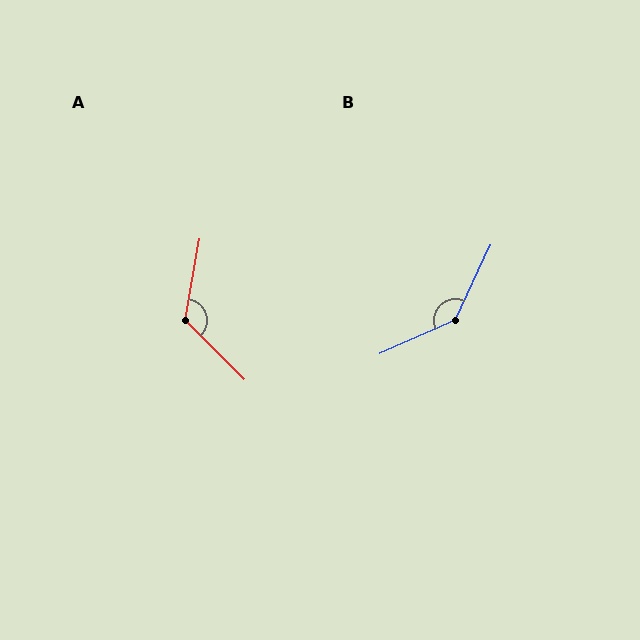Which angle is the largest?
B, at approximately 139 degrees.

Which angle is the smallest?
A, at approximately 125 degrees.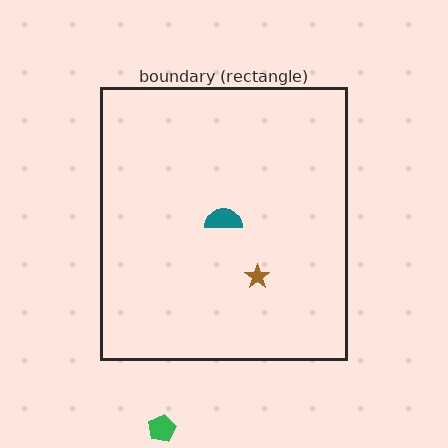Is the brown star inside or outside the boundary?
Inside.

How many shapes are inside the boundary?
2 inside, 1 outside.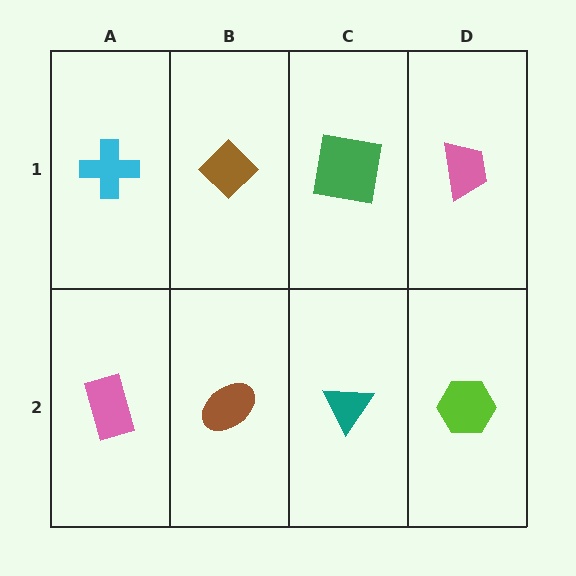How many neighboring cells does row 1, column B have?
3.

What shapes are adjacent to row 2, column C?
A green square (row 1, column C), a brown ellipse (row 2, column B), a lime hexagon (row 2, column D).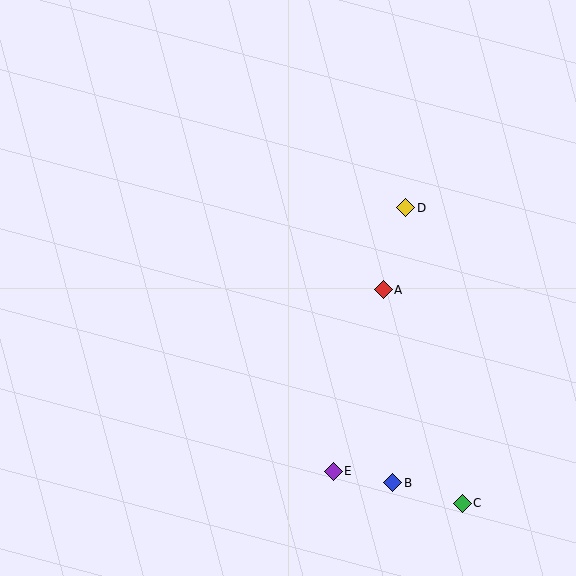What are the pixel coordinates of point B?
Point B is at (393, 483).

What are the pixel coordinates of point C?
Point C is at (462, 503).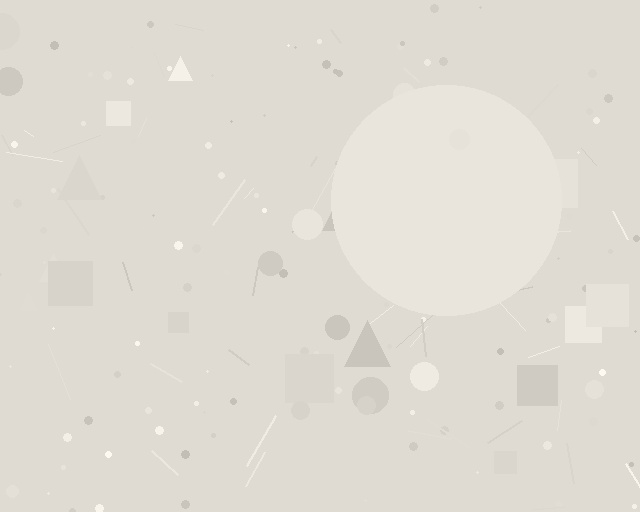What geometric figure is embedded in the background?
A circle is embedded in the background.